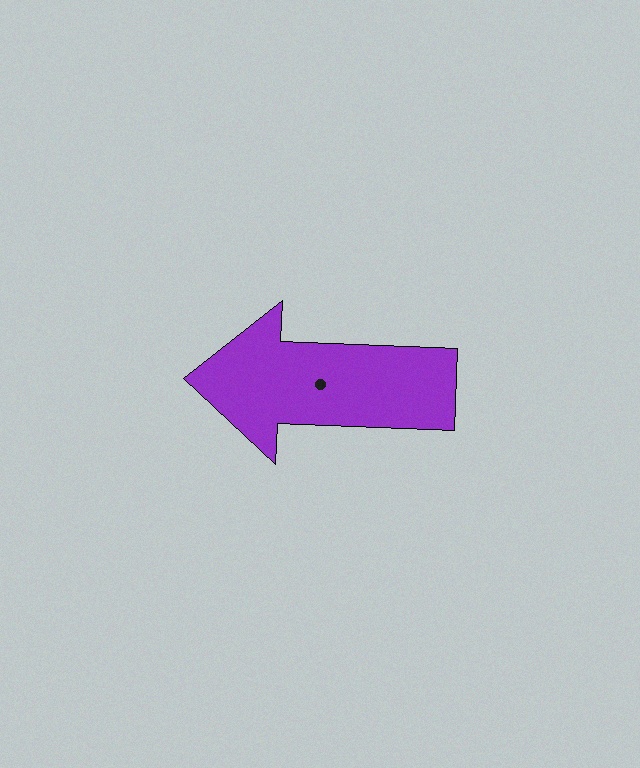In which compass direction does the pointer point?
West.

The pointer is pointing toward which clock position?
Roughly 9 o'clock.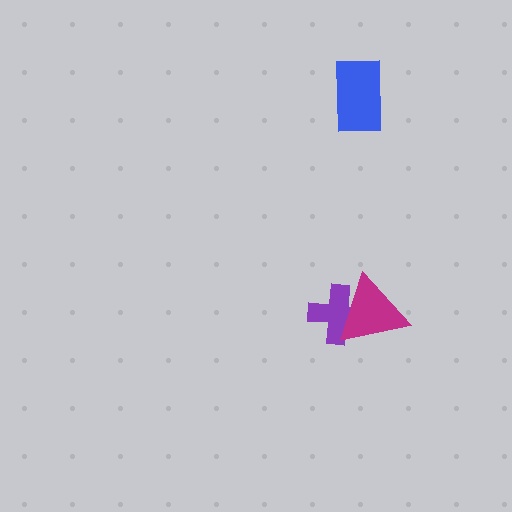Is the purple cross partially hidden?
Yes, it is partially covered by another shape.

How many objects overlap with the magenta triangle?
1 object overlaps with the magenta triangle.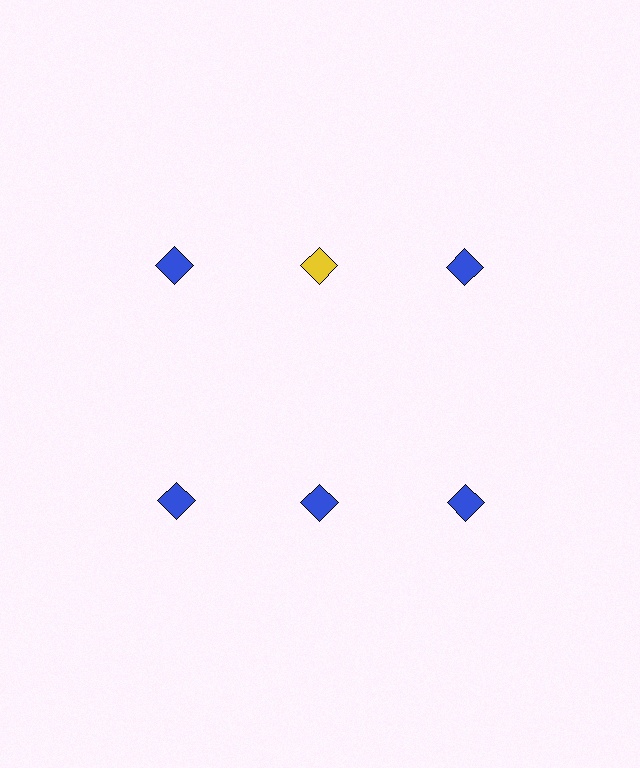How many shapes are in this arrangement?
There are 6 shapes arranged in a grid pattern.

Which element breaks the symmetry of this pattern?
The yellow diamond in the top row, second from left column breaks the symmetry. All other shapes are blue diamonds.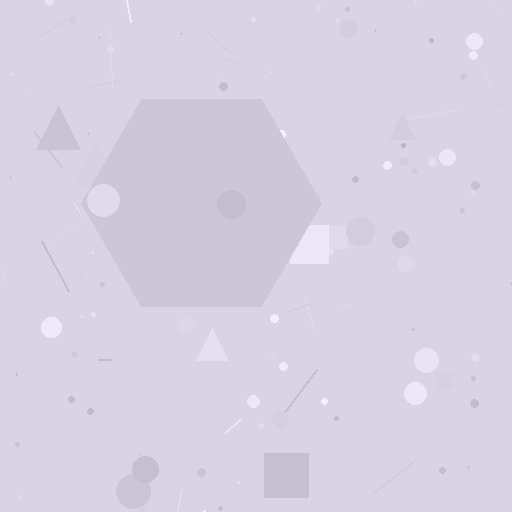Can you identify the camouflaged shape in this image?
The camouflaged shape is a hexagon.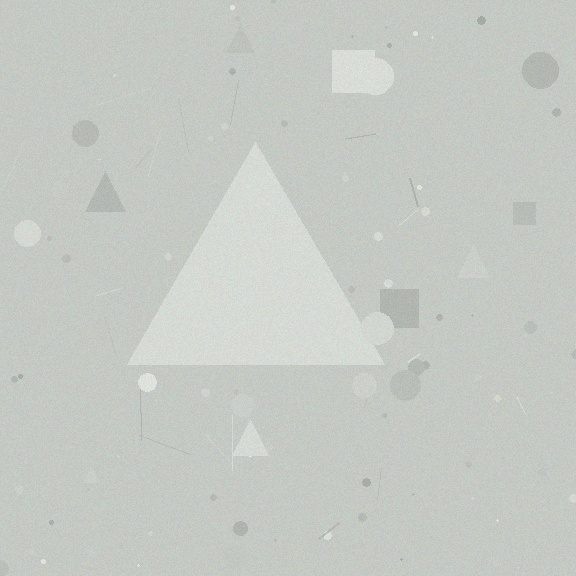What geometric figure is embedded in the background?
A triangle is embedded in the background.